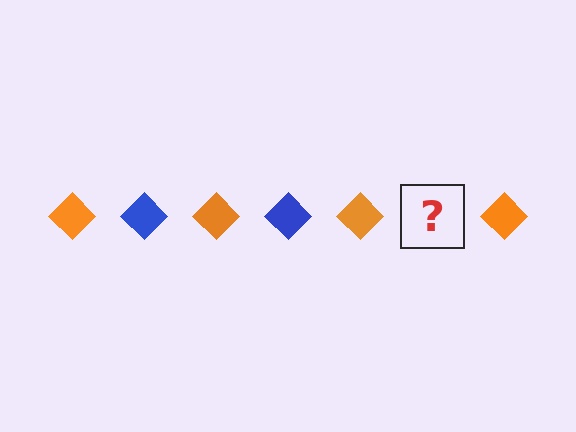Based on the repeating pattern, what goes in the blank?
The blank should be a blue diamond.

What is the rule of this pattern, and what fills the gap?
The rule is that the pattern cycles through orange, blue diamonds. The gap should be filled with a blue diamond.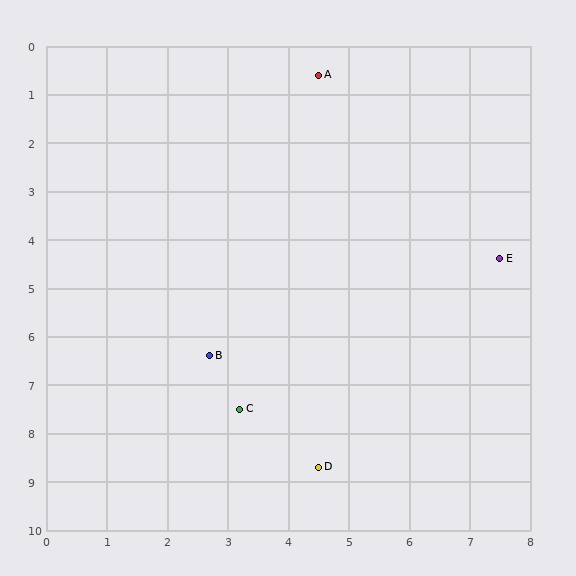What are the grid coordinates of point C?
Point C is at approximately (3.2, 7.5).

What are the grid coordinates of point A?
Point A is at approximately (4.5, 0.6).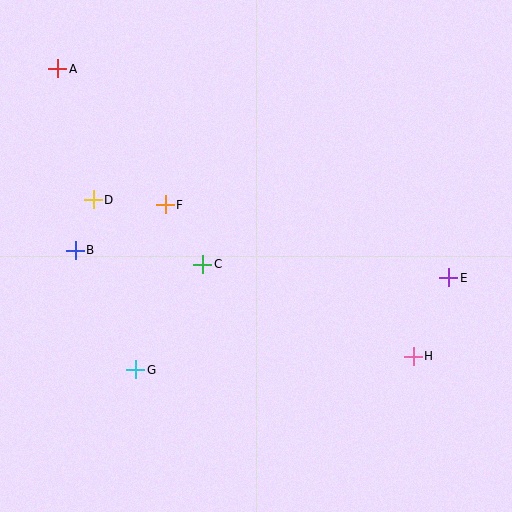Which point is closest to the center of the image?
Point C at (203, 264) is closest to the center.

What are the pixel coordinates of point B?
Point B is at (75, 250).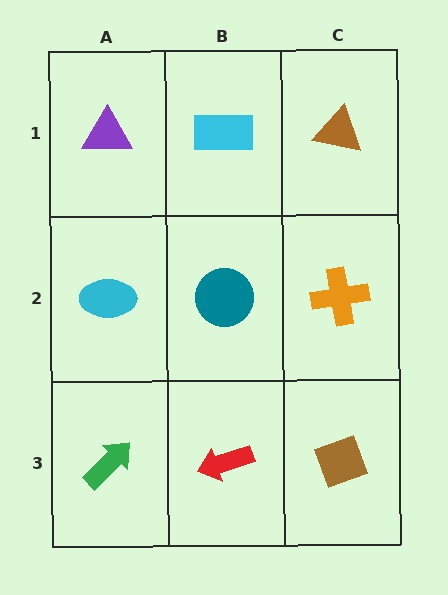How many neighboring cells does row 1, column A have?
2.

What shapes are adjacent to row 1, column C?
An orange cross (row 2, column C), a cyan rectangle (row 1, column B).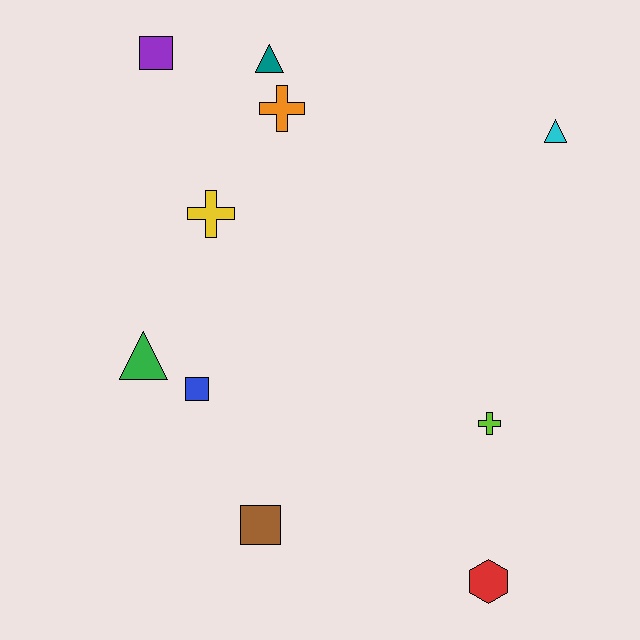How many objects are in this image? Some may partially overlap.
There are 10 objects.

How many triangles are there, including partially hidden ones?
There are 3 triangles.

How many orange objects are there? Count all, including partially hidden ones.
There is 1 orange object.